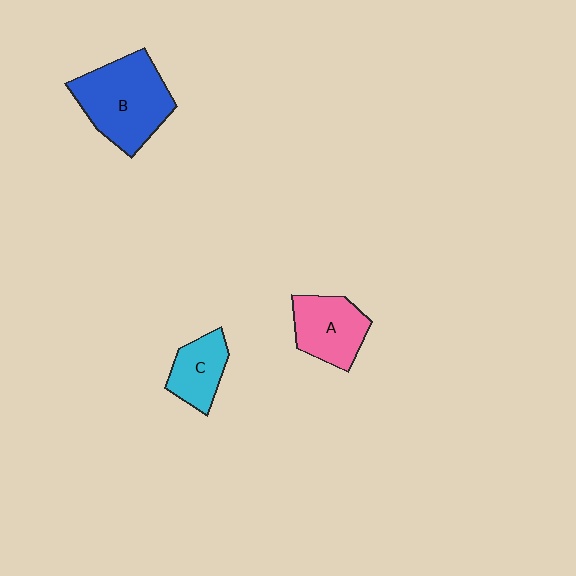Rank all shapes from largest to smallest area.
From largest to smallest: B (blue), A (pink), C (cyan).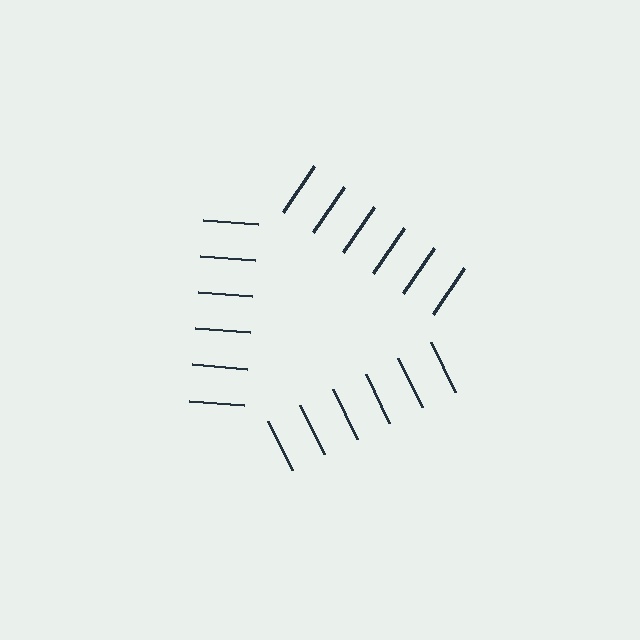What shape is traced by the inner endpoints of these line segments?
An illusory triangle — the line segments terminate on its edges but no continuous stroke is drawn.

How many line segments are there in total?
18 — 6 along each of the 3 edges.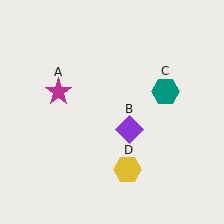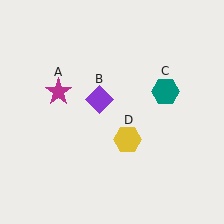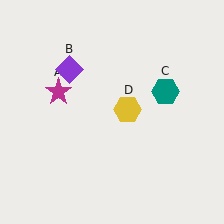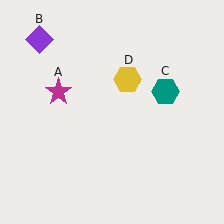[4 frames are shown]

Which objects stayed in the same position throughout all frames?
Magenta star (object A) and teal hexagon (object C) remained stationary.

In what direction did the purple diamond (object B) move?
The purple diamond (object B) moved up and to the left.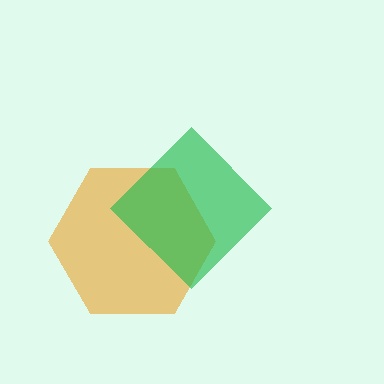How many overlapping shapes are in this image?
There are 2 overlapping shapes in the image.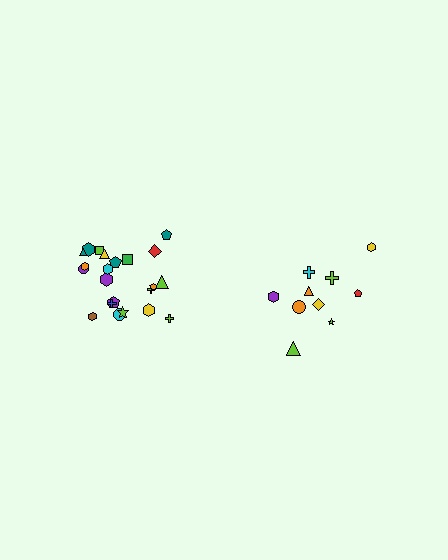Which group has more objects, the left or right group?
The left group.